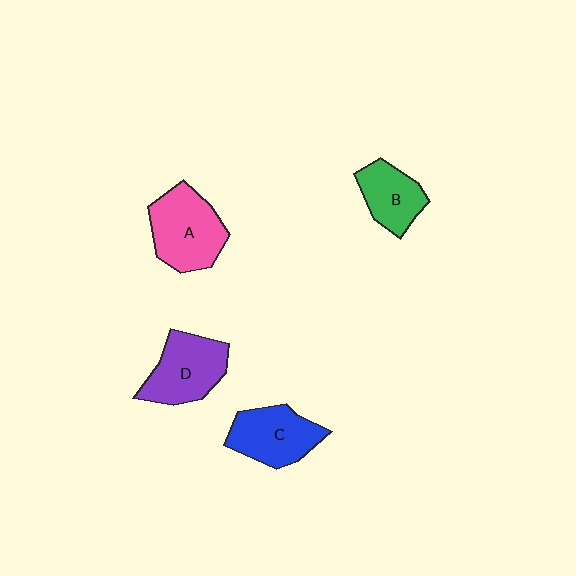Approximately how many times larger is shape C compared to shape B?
Approximately 1.3 times.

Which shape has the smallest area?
Shape B (green).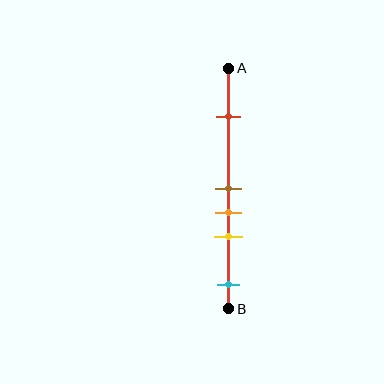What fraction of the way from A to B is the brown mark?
The brown mark is approximately 50% (0.5) of the way from A to B.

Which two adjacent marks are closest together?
The brown and orange marks are the closest adjacent pair.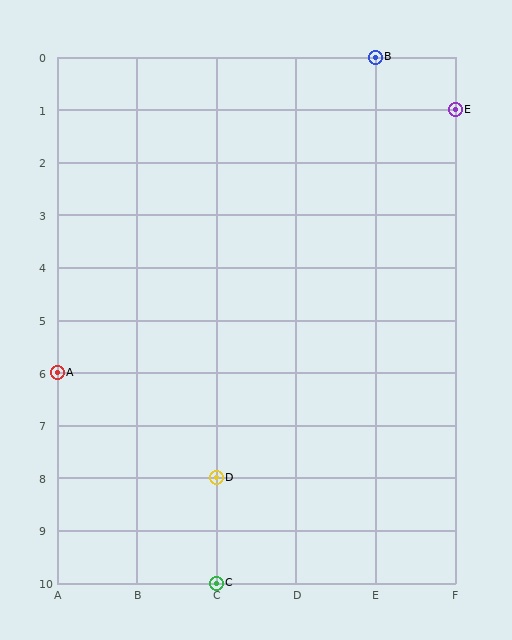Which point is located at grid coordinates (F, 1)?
Point E is at (F, 1).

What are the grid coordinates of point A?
Point A is at grid coordinates (A, 6).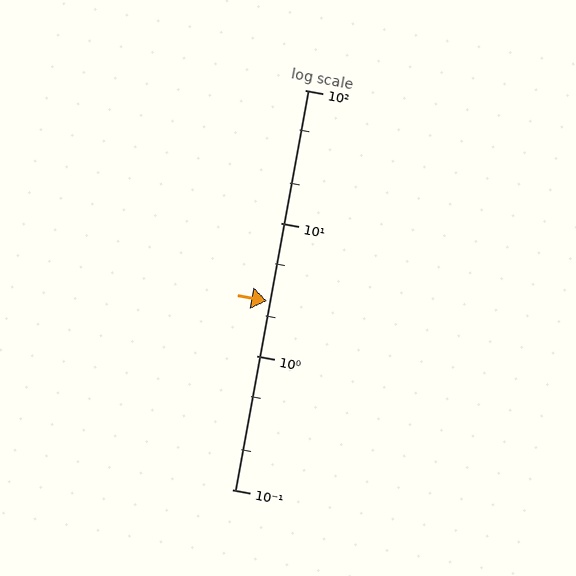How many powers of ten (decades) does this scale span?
The scale spans 3 decades, from 0.1 to 100.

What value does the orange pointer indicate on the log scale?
The pointer indicates approximately 2.6.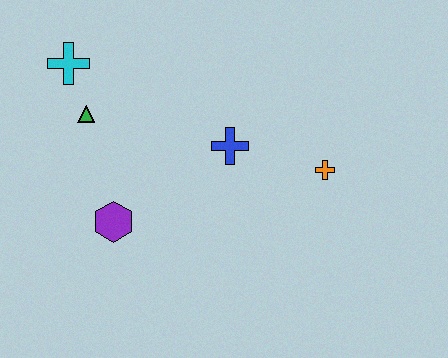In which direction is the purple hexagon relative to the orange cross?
The purple hexagon is to the left of the orange cross.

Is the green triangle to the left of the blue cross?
Yes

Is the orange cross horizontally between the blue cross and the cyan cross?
No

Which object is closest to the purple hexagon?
The green triangle is closest to the purple hexagon.